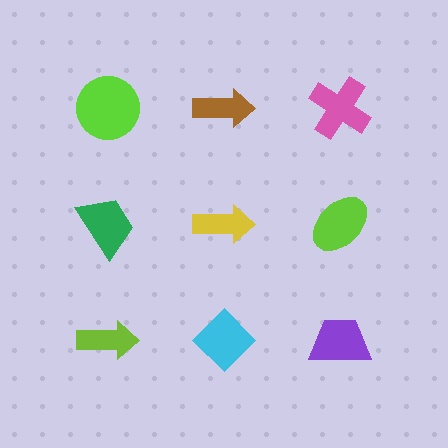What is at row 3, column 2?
A cyan diamond.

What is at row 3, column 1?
A lime arrow.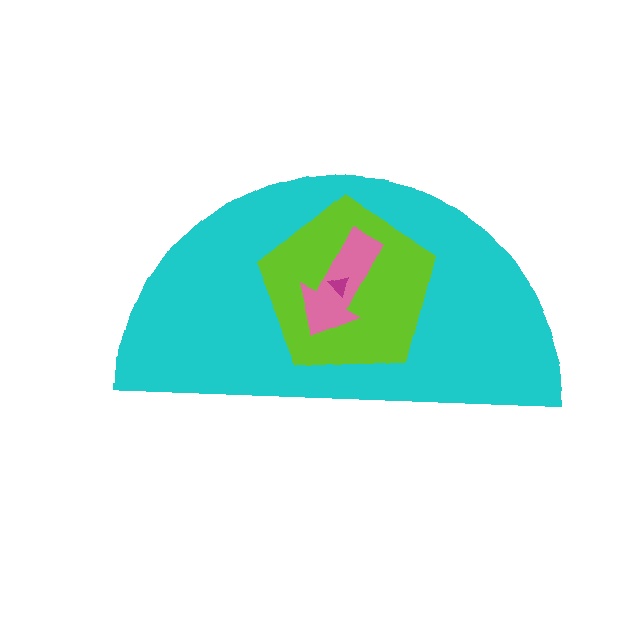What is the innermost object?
The magenta triangle.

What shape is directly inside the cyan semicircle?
The lime pentagon.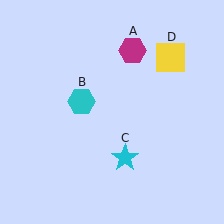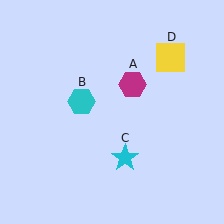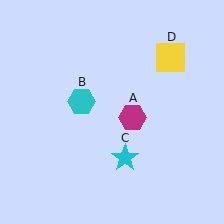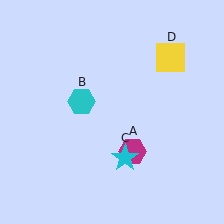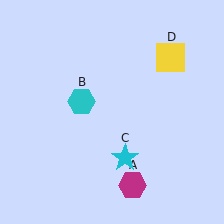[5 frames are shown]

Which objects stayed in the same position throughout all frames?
Cyan hexagon (object B) and cyan star (object C) and yellow square (object D) remained stationary.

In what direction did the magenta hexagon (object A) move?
The magenta hexagon (object A) moved down.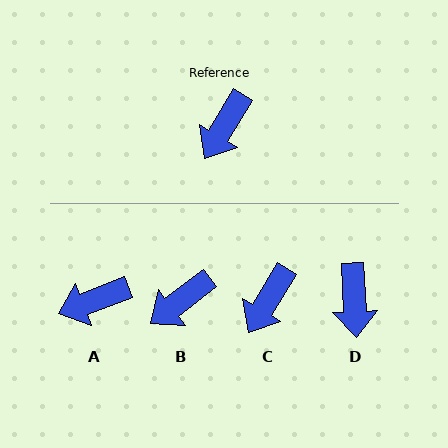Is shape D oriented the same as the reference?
No, it is off by about 34 degrees.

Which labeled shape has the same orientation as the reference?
C.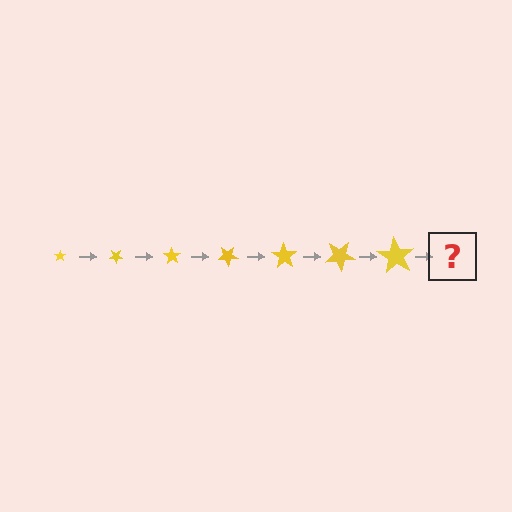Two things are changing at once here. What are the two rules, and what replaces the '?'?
The two rules are that the star grows larger each step and it rotates 35 degrees each step. The '?' should be a star, larger than the previous one and rotated 245 degrees from the start.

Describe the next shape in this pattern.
It should be a star, larger than the previous one and rotated 245 degrees from the start.